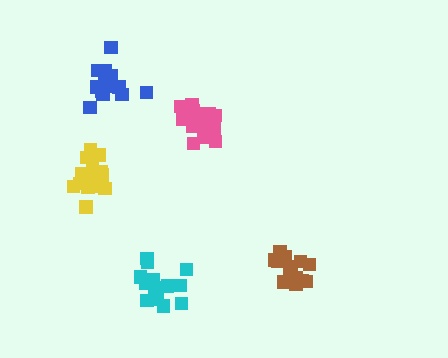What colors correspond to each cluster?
The clusters are colored: pink, brown, blue, cyan, yellow.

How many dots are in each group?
Group 1: 17 dots, Group 2: 13 dots, Group 3: 15 dots, Group 4: 14 dots, Group 5: 17 dots (76 total).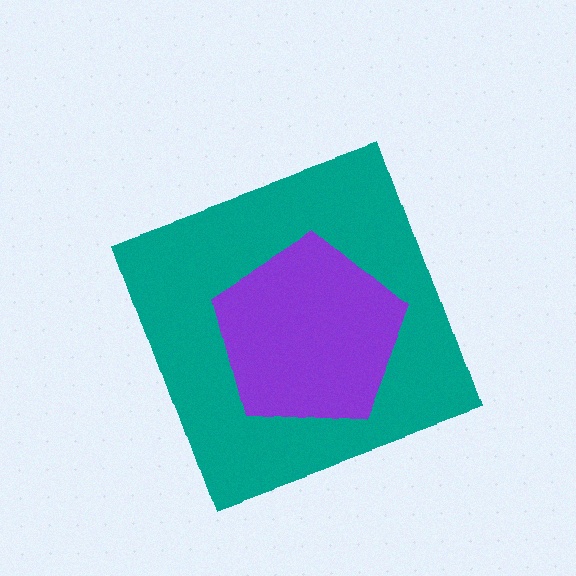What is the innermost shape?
The purple pentagon.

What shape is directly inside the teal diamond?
The purple pentagon.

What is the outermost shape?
The teal diamond.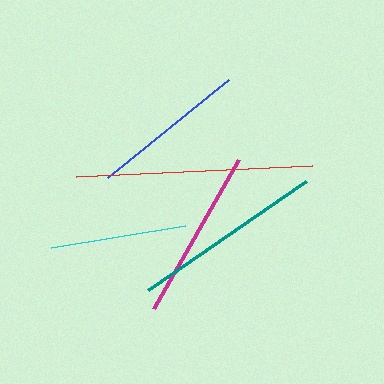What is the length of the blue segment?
The blue segment is approximately 156 pixels long.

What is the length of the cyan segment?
The cyan segment is approximately 136 pixels long.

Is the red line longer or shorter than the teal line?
The red line is longer than the teal line.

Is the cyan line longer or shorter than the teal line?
The teal line is longer than the cyan line.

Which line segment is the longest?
The red line is the longest at approximately 236 pixels.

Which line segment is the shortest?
The cyan line is the shortest at approximately 136 pixels.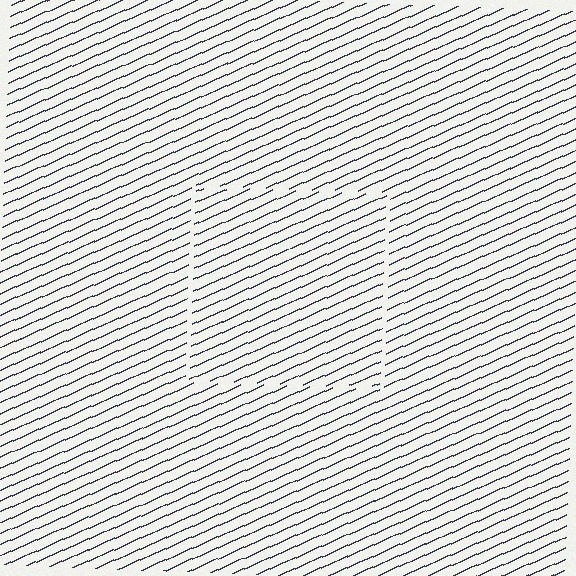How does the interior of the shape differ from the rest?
The interior of the shape contains the same grating, shifted by half a period — the contour is defined by the phase discontinuity where line-ends from the inner and outer gratings abut.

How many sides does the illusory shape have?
4 sides — the line-ends trace a square.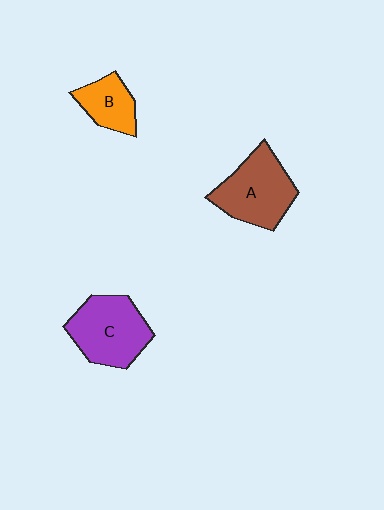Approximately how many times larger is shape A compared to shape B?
Approximately 1.8 times.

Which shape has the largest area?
Shape C (purple).